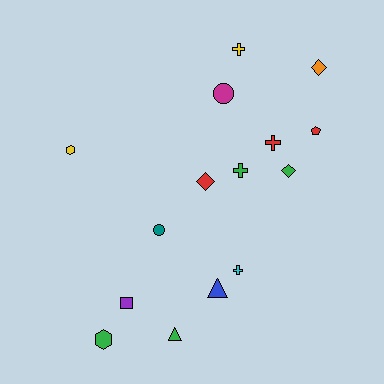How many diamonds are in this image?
There are 3 diamonds.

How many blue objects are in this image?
There is 1 blue object.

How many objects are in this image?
There are 15 objects.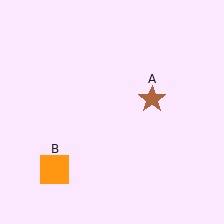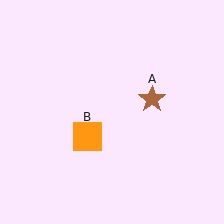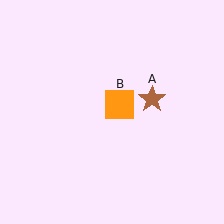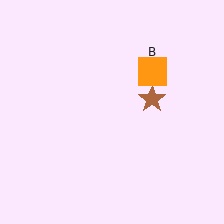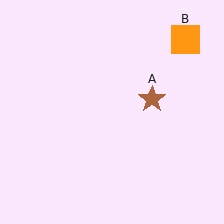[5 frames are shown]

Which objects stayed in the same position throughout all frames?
Brown star (object A) remained stationary.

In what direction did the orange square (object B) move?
The orange square (object B) moved up and to the right.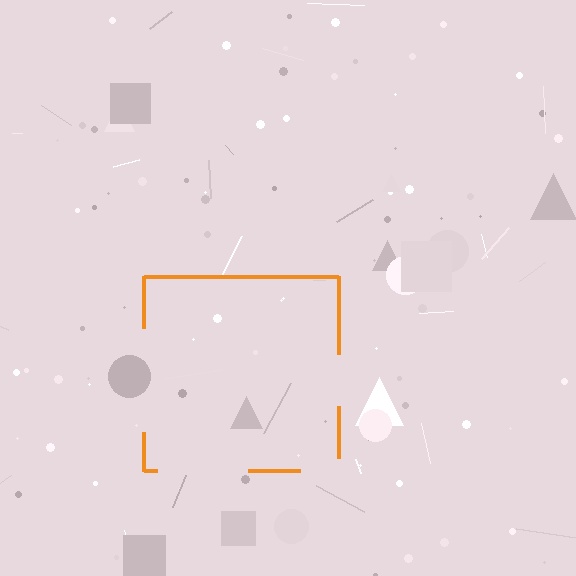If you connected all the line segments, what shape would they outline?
They would outline a square.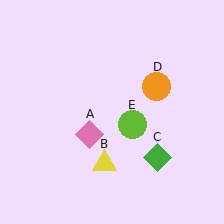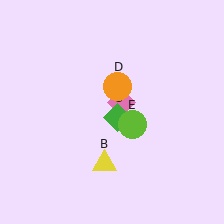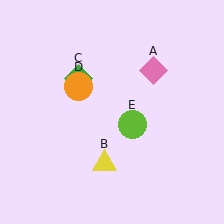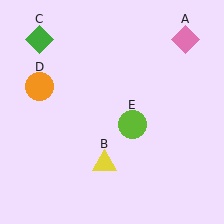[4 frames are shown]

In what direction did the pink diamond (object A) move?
The pink diamond (object A) moved up and to the right.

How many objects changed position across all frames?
3 objects changed position: pink diamond (object A), green diamond (object C), orange circle (object D).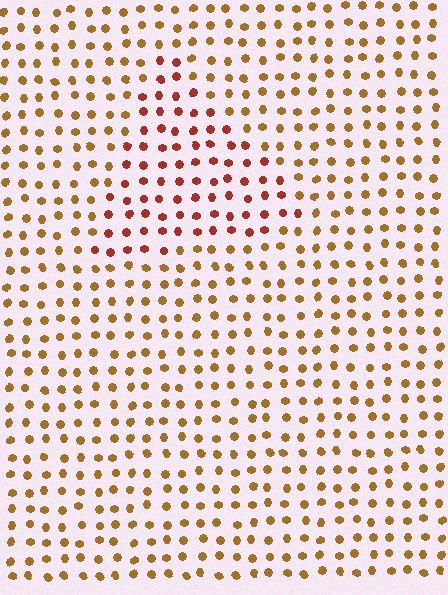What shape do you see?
I see a triangle.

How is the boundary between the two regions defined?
The boundary is defined purely by a slight shift in hue (about 33 degrees). Spacing, size, and orientation are identical on both sides.